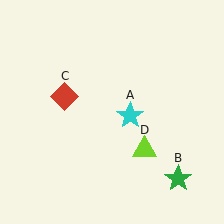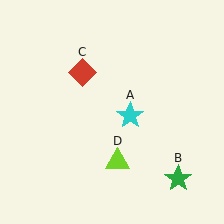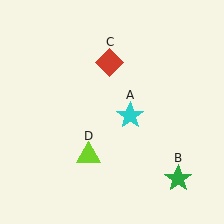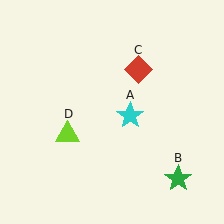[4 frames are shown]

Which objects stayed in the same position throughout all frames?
Cyan star (object A) and green star (object B) remained stationary.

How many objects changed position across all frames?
2 objects changed position: red diamond (object C), lime triangle (object D).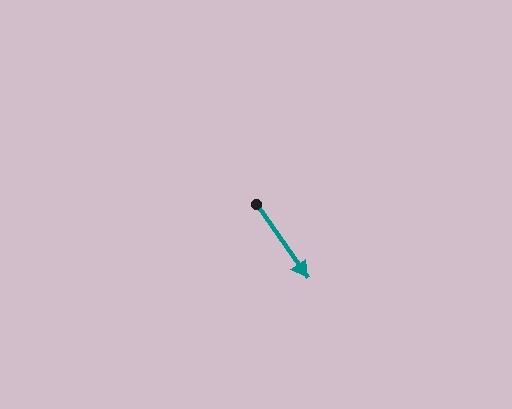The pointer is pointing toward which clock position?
Roughly 5 o'clock.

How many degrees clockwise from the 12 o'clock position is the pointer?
Approximately 145 degrees.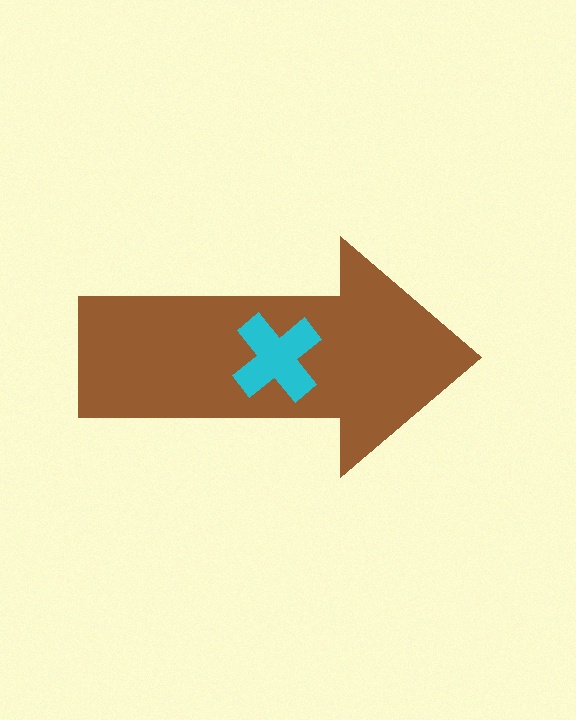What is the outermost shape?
The brown arrow.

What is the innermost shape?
The cyan cross.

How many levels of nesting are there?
2.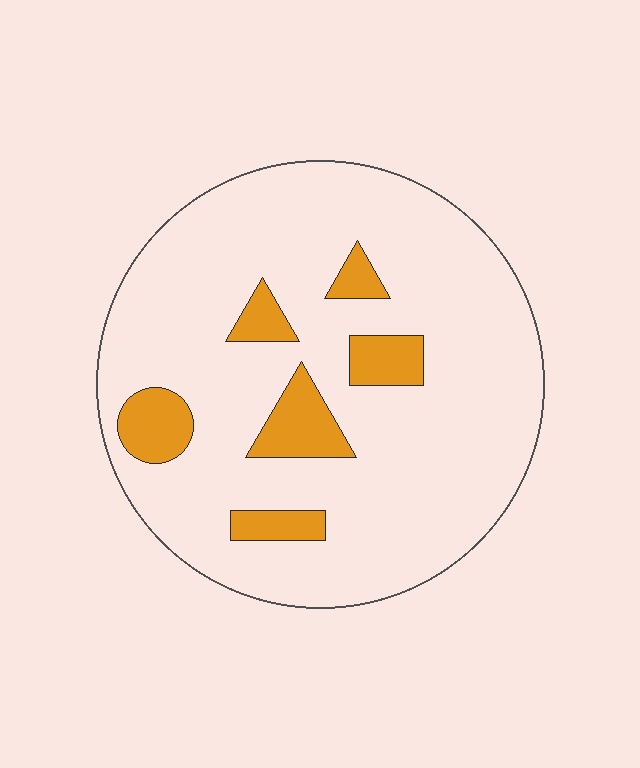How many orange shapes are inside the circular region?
6.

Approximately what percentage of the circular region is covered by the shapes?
Approximately 15%.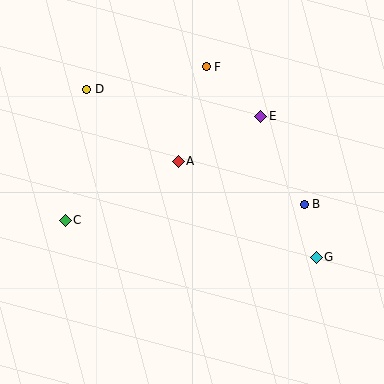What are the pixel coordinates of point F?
Point F is at (206, 67).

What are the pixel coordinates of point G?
Point G is at (316, 257).